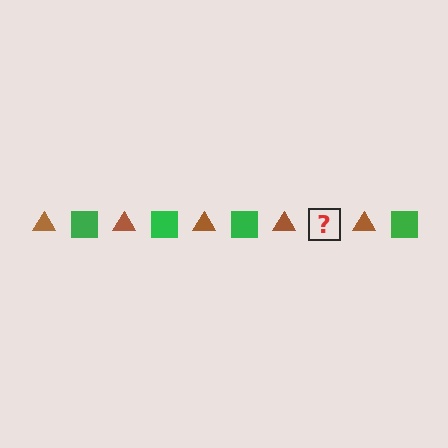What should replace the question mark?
The question mark should be replaced with a green square.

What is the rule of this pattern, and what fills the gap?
The rule is that the pattern alternates between brown triangle and green square. The gap should be filled with a green square.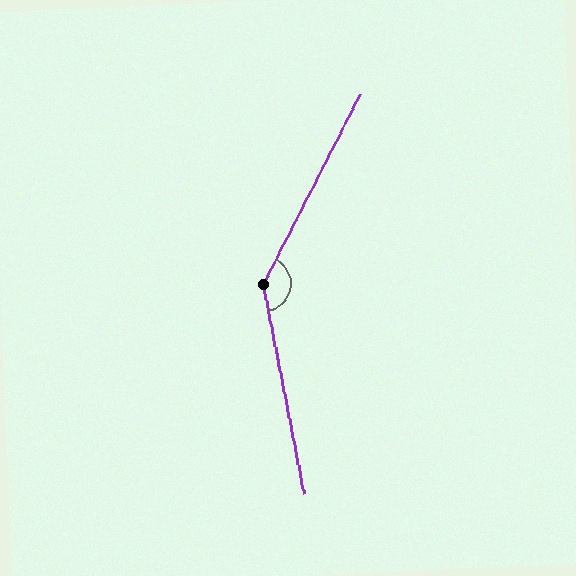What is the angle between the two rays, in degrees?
Approximately 142 degrees.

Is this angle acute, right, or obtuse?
It is obtuse.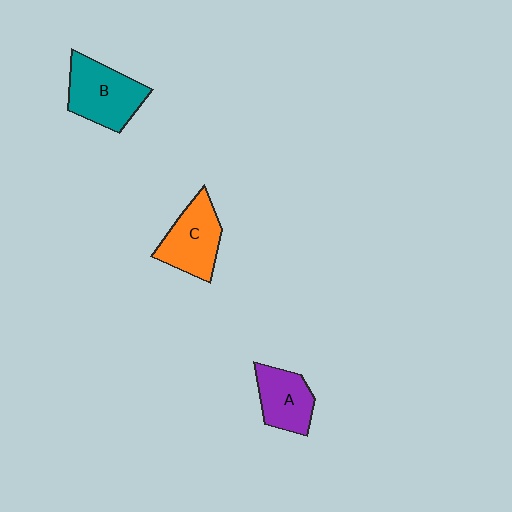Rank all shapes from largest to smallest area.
From largest to smallest: B (teal), C (orange), A (purple).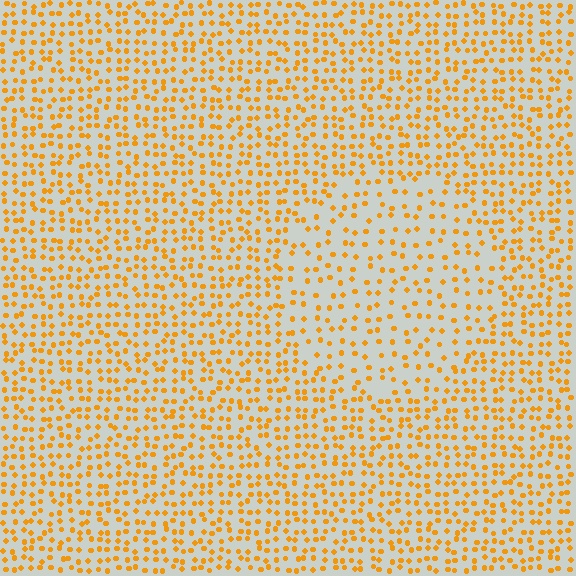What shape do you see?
I see a circle.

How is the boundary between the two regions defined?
The boundary is defined by a change in element density (approximately 1.8x ratio). All elements are the same color, size, and shape.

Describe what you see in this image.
The image contains small orange elements arranged at two different densities. A circle-shaped region is visible where the elements are less densely packed than the surrounding area.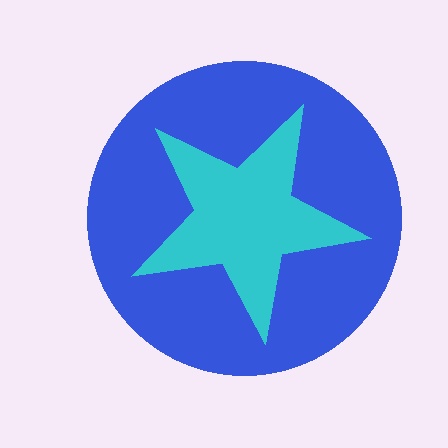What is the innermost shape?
The cyan star.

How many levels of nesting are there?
2.